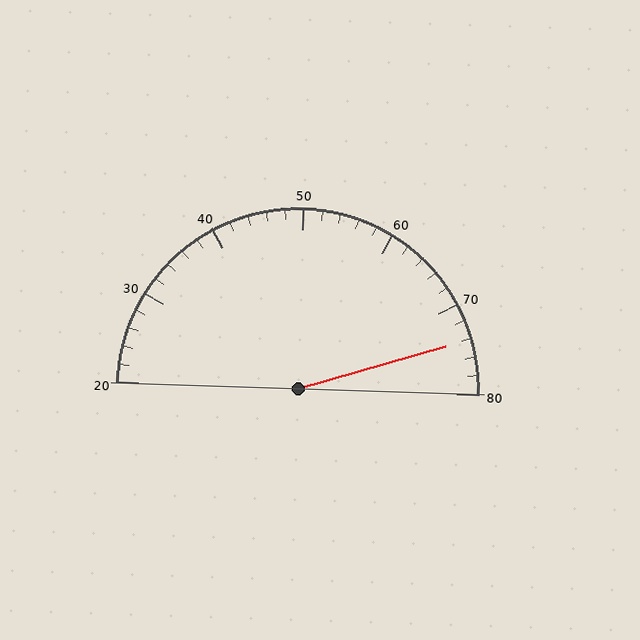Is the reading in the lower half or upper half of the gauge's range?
The reading is in the upper half of the range (20 to 80).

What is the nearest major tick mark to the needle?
The nearest major tick mark is 70.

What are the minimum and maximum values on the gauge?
The gauge ranges from 20 to 80.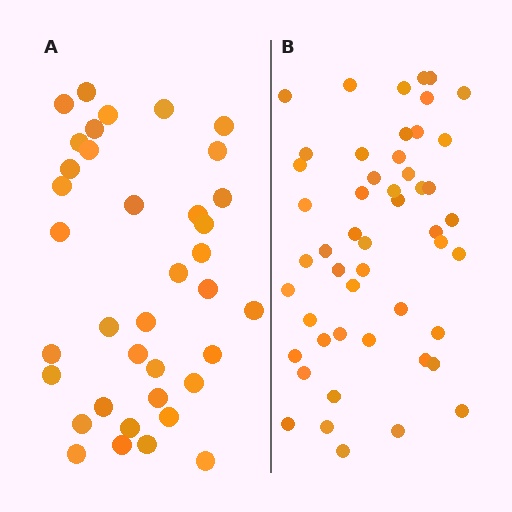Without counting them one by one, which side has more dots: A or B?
Region B (the right region) has more dots.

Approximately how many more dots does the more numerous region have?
Region B has approximately 15 more dots than region A.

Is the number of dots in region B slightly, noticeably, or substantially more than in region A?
Region B has noticeably more, but not dramatically so. The ratio is roughly 1.4 to 1.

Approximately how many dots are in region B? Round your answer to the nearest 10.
About 50 dots.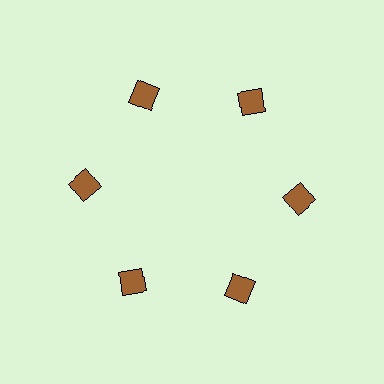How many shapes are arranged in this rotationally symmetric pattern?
There are 6 shapes, arranged in 6 groups of 1.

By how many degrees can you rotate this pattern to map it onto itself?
The pattern maps onto itself every 60 degrees of rotation.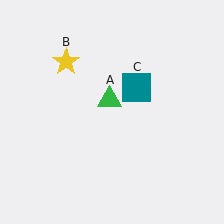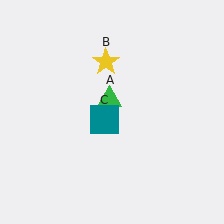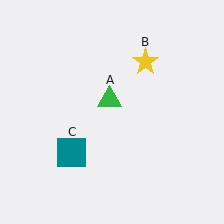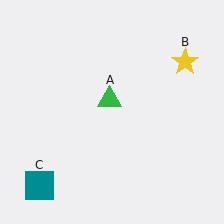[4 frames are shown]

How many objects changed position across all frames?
2 objects changed position: yellow star (object B), teal square (object C).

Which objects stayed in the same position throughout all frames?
Green triangle (object A) remained stationary.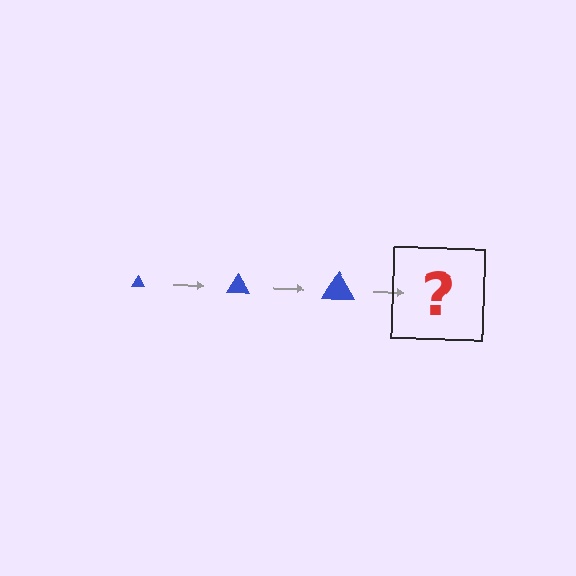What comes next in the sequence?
The next element should be a blue triangle, larger than the previous one.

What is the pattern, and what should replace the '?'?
The pattern is that the triangle gets progressively larger each step. The '?' should be a blue triangle, larger than the previous one.